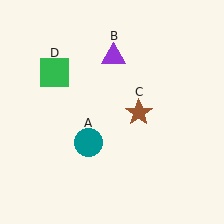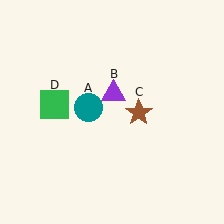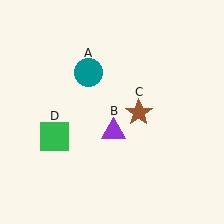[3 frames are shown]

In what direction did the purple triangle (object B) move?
The purple triangle (object B) moved down.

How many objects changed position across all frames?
3 objects changed position: teal circle (object A), purple triangle (object B), green square (object D).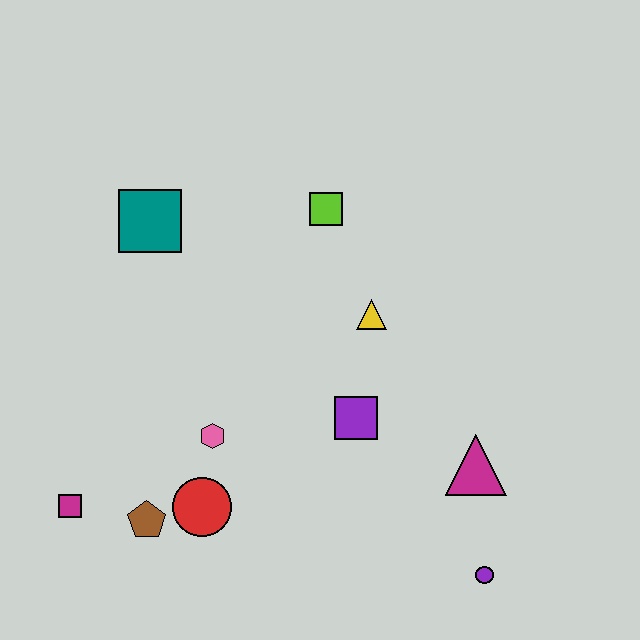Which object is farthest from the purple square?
The magenta square is farthest from the purple square.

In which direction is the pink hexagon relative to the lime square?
The pink hexagon is below the lime square.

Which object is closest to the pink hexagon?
The red circle is closest to the pink hexagon.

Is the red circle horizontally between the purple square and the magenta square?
Yes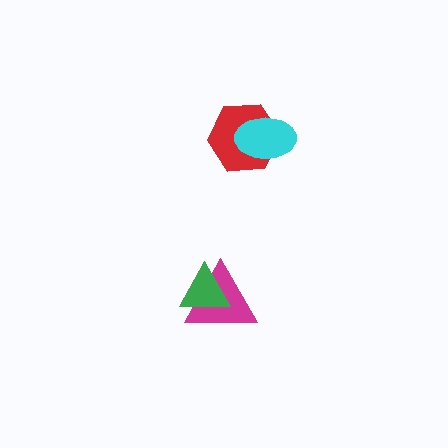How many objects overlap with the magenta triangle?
1 object overlaps with the magenta triangle.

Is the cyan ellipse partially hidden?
No, no other shape covers it.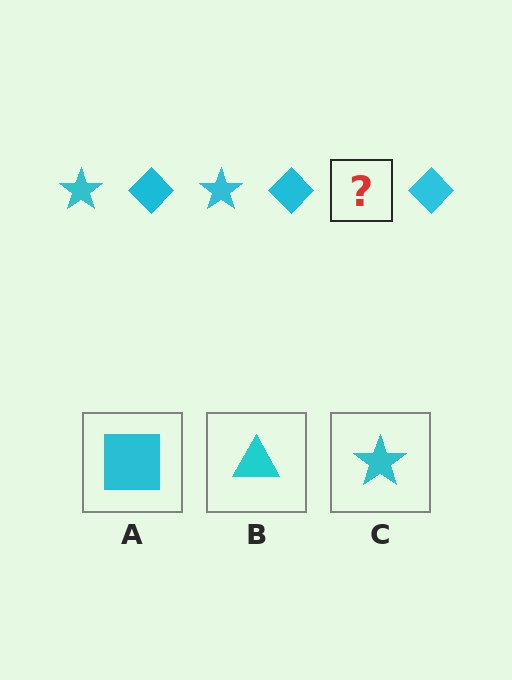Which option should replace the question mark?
Option C.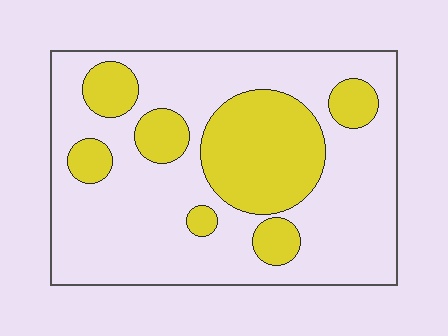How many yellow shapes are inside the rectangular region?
7.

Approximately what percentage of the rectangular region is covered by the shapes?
Approximately 30%.